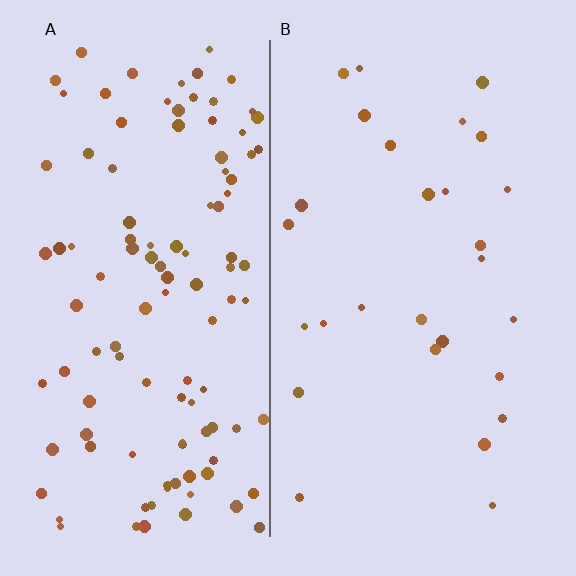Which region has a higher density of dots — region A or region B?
A (the left).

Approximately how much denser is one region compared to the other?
Approximately 4.0× — region A over region B.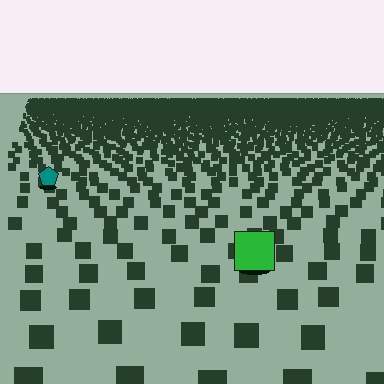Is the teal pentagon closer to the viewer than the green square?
No. The green square is closer — you can tell from the texture gradient: the ground texture is coarser near it.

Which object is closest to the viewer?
The green square is closest. The texture marks near it are larger and more spread out.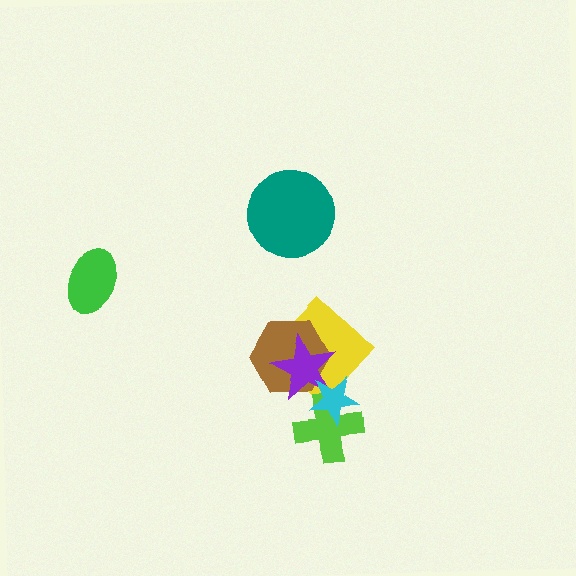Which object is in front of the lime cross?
The cyan star is in front of the lime cross.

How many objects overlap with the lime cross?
1 object overlaps with the lime cross.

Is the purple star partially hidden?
Yes, it is partially covered by another shape.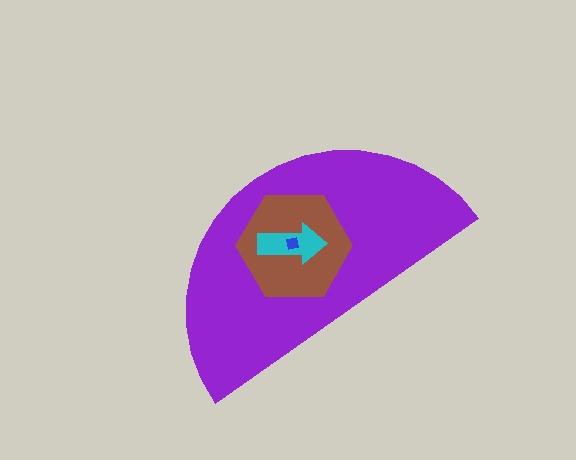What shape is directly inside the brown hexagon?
The cyan arrow.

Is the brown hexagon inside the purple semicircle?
Yes.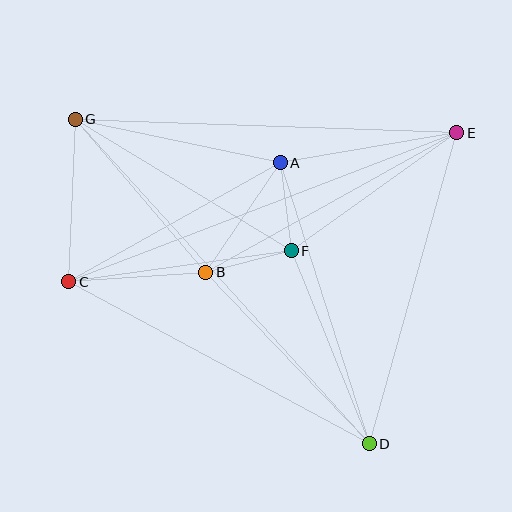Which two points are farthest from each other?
Points D and G are farthest from each other.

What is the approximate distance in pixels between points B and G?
The distance between B and G is approximately 201 pixels.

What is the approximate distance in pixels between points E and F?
The distance between E and F is approximately 203 pixels.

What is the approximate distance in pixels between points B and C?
The distance between B and C is approximately 137 pixels.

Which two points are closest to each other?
Points B and F are closest to each other.